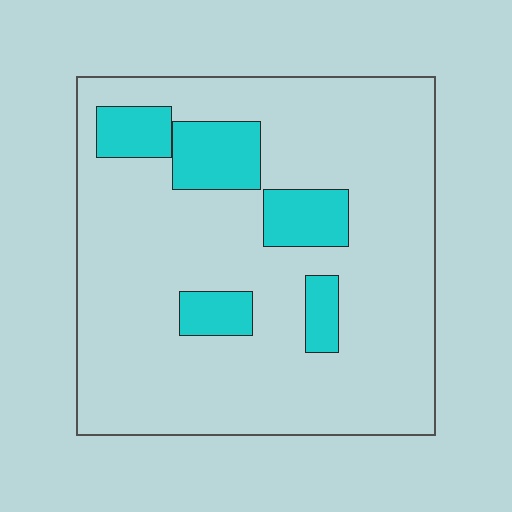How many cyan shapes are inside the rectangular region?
5.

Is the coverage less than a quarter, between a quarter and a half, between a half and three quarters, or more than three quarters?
Less than a quarter.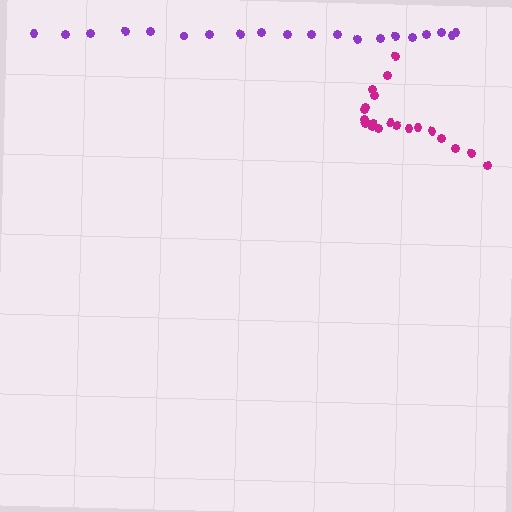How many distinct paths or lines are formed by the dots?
There are 2 distinct paths.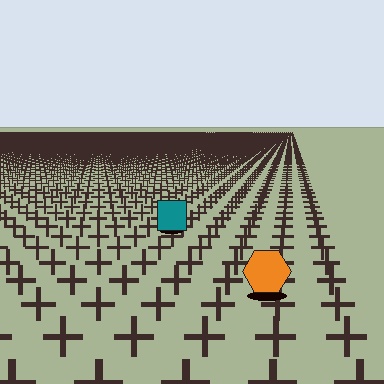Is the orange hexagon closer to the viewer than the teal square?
Yes. The orange hexagon is closer — you can tell from the texture gradient: the ground texture is coarser near it.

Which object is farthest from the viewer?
The teal square is farthest from the viewer. It appears smaller and the ground texture around it is denser.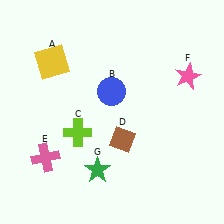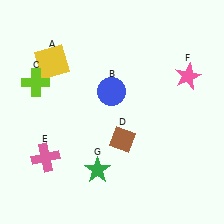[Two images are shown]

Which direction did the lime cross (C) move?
The lime cross (C) moved up.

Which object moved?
The lime cross (C) moved up.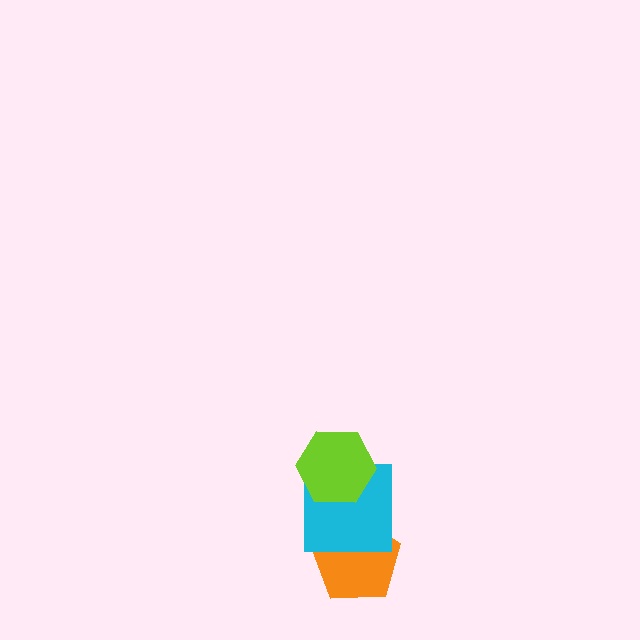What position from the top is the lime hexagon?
The lime hexagon is 1st from the top.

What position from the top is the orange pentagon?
The orange pentagon is 3rd from the top.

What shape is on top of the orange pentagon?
The cyan square is on top of the orange pentagon.